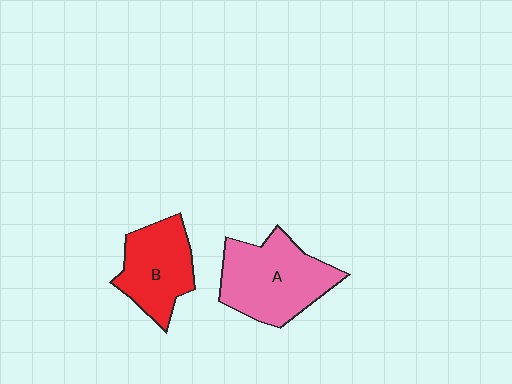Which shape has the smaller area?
Shape B (red).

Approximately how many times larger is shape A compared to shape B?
Approximately 1.3 times.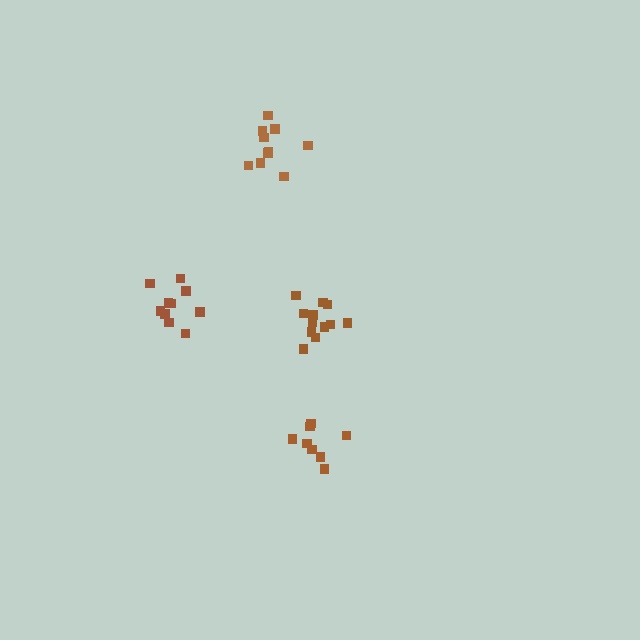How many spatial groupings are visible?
There are 4 spatial groupings.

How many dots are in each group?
Group 1: 8 dots, Group 2: 12 dots, Group 3: 10 dots, Group 4: 10 dots (40 total).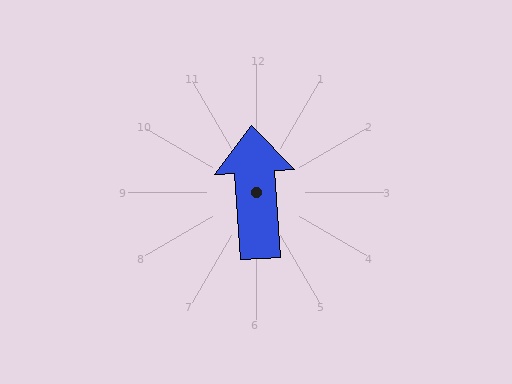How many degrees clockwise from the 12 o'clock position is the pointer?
Approximately 356 degrees.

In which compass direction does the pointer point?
North.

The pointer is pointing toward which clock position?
Roughly 12 o'clock.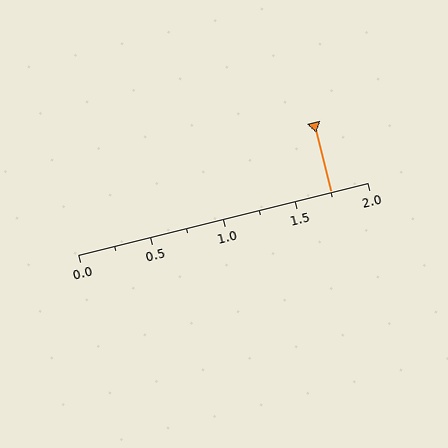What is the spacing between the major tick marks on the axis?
The major ticks are spaced 0.5 apart.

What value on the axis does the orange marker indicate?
The marker indicates approximately 1.75.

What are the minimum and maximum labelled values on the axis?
The axis runs from 0.0 to 2.0.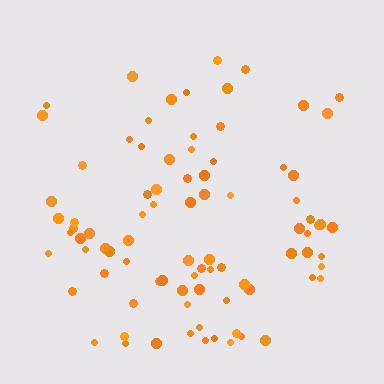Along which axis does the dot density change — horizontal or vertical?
Vertical.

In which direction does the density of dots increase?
From top to bottom, with the bottom side densest.